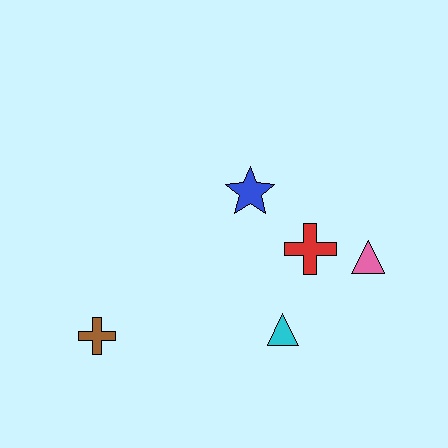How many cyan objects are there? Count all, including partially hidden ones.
There is 1 cyan object.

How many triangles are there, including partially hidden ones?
There are 2 triangles.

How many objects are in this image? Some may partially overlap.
There are 5 objects.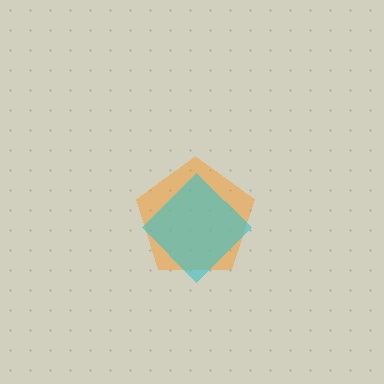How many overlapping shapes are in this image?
There are 2 overlapping shapes in the image.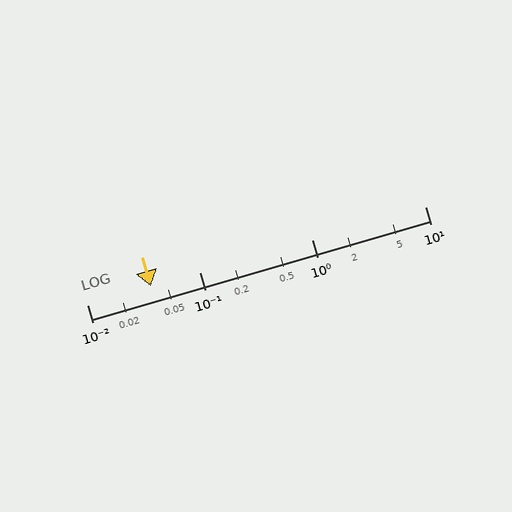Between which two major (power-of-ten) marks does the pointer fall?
The pointer is between 0.01 and 0.1.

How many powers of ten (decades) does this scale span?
The scale spans 3 decades, from 0.01 to 10.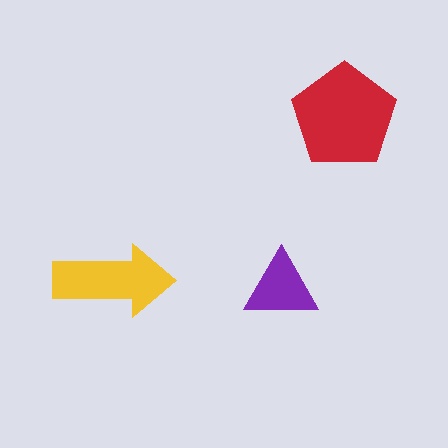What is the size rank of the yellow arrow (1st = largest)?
2nd.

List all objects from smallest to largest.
The purple triangle, the yellow arrow, the red pentagon.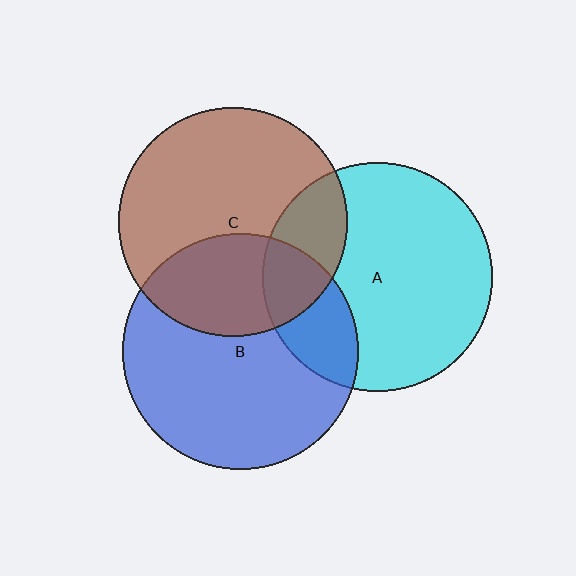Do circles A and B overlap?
Yes.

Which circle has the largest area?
Circle B (blue).